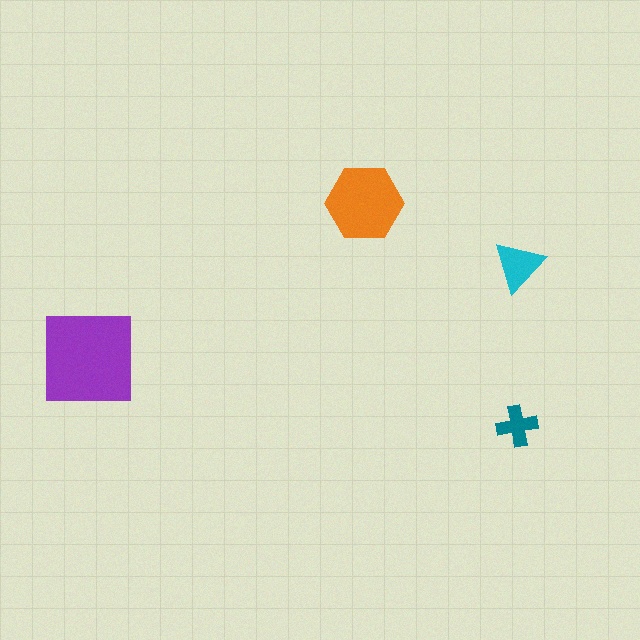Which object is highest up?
The orange hexagon is topmost.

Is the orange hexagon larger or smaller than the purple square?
Smaller.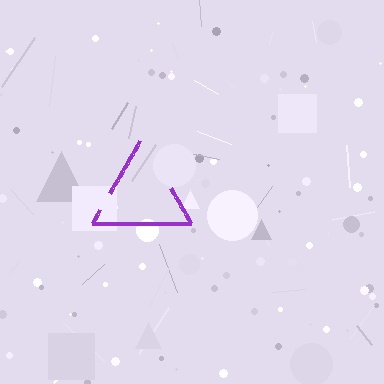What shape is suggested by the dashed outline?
The dashed outline suggests a triangle.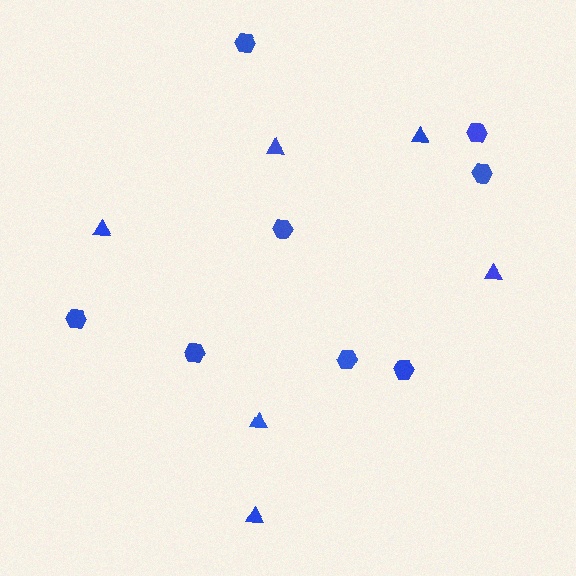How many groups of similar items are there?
There are 2 groups: one group of triangles (6) and one group of hexagons (8).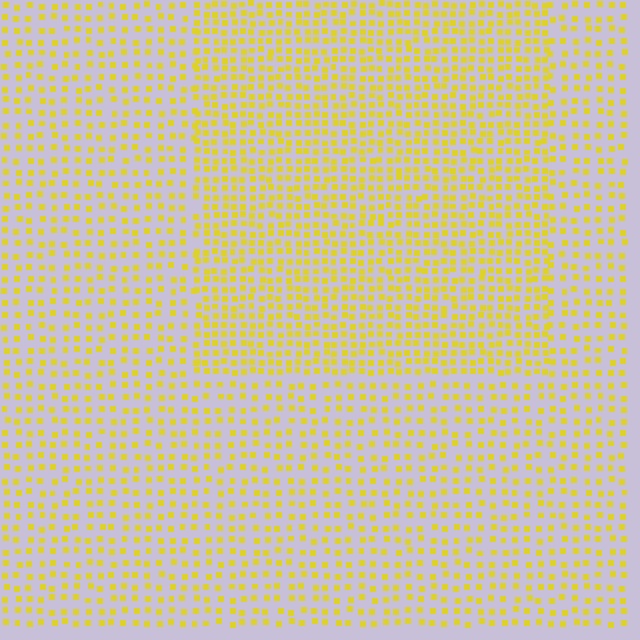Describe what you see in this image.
The image contains small yellow elements arranged at two different densities. A rectangle-shaped region is visible where the elements are more densely packed than the surrounding area.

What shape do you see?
I see a rectangle.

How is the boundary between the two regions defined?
The boundary is defined by a change in element density (approximately 1.7x ratio). All elements are the same color, size, and shape.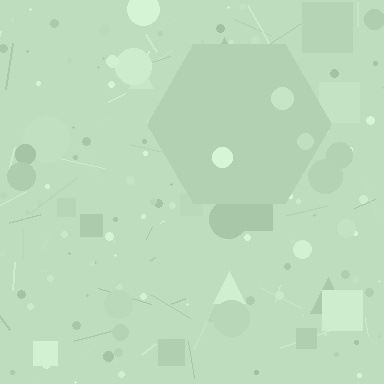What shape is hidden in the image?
A hexagon is hidden in the image.